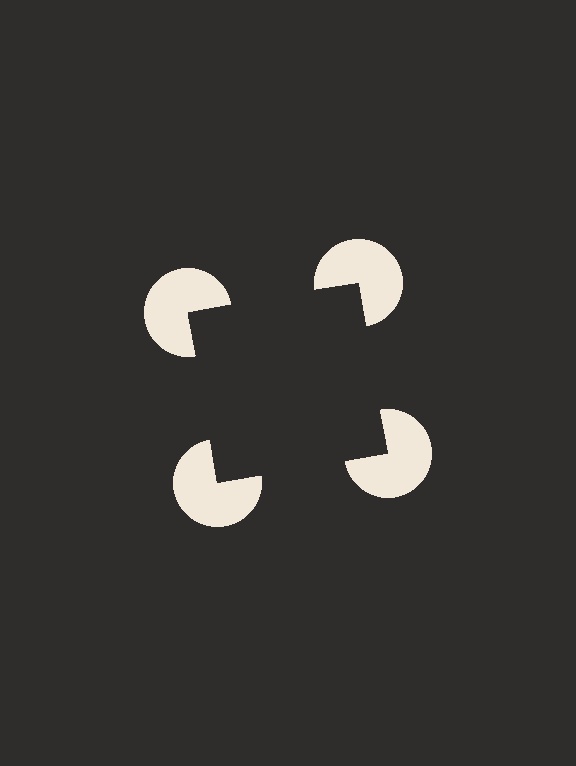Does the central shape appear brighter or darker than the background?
It typically appears slightly darker than the background, even though no actual brightness change is drawn.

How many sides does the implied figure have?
4 sides.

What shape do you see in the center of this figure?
An illusory square — its edges are inferred from the aligned wedge cuts in the pac-man discs, not physically drawn.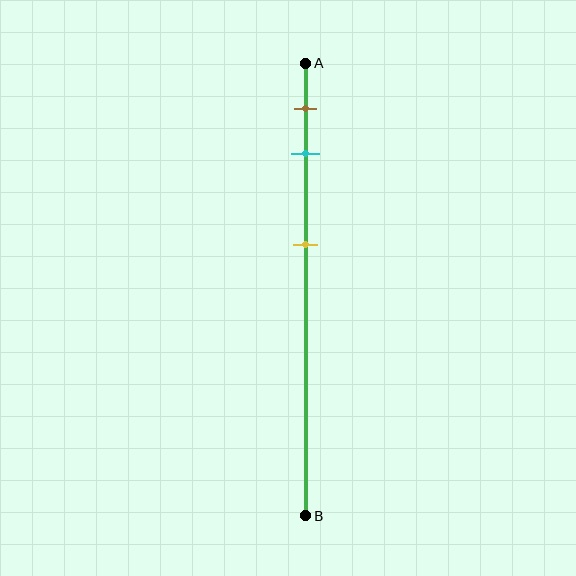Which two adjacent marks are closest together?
The brown and cyan marks are the closest adjacent pair.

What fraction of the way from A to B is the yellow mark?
The yellow mark is approximately 40% (0.4) of the way from A to B.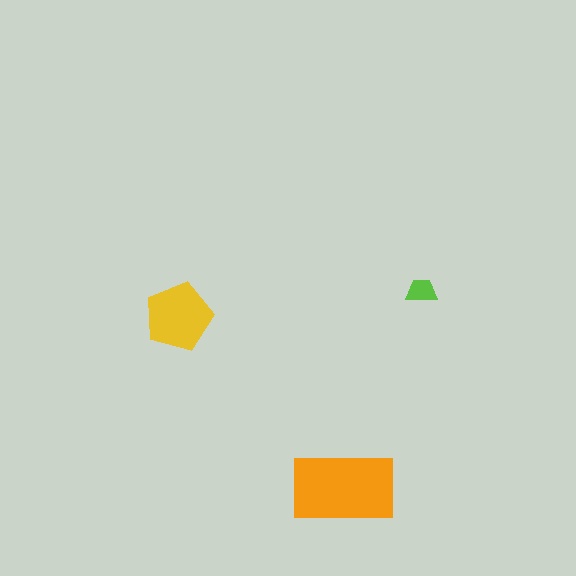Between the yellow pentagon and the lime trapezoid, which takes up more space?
The yellow pentagon.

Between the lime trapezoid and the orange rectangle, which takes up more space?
The orange rectangle.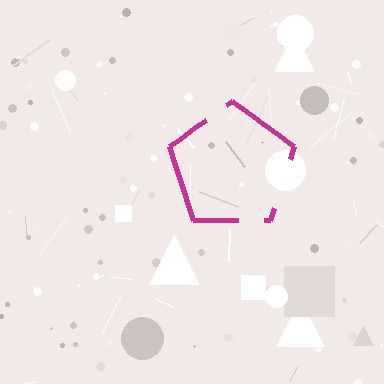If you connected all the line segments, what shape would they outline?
They would outline a pentagon.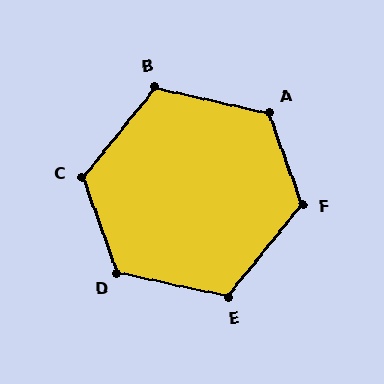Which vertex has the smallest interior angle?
B, at approximately 117 degrees.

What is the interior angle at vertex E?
Approximately 117 degrees (obtuse).